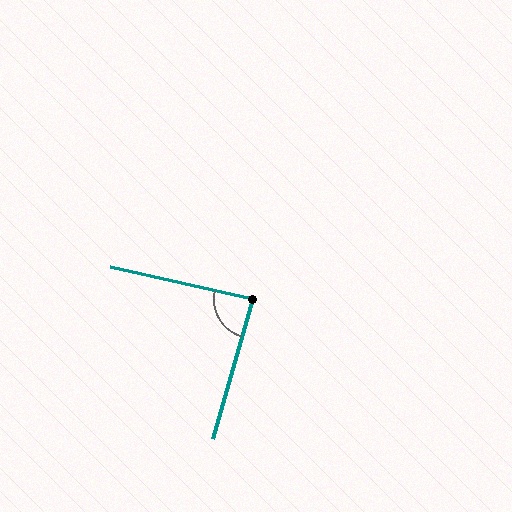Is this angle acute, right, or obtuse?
It is approximately a right angle.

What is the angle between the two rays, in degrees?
Approximately 87 degrees.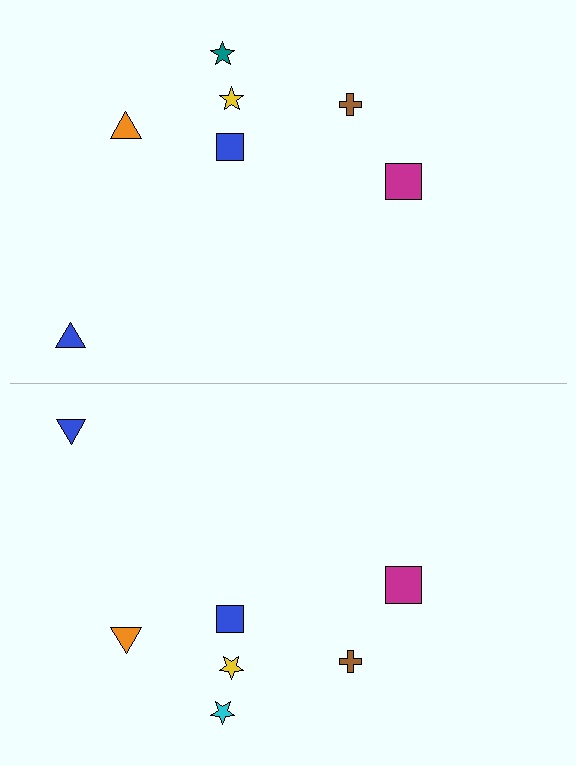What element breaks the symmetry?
The cyan star on the bottom side breaks the symmetry — its mirror counterpart is teal.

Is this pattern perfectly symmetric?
No, the pattern is not perfectly symmetric. The cyan star on the bottom side breaks the symmetry — its mirror counterpart is teal.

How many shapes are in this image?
There are 14 shapes in this image.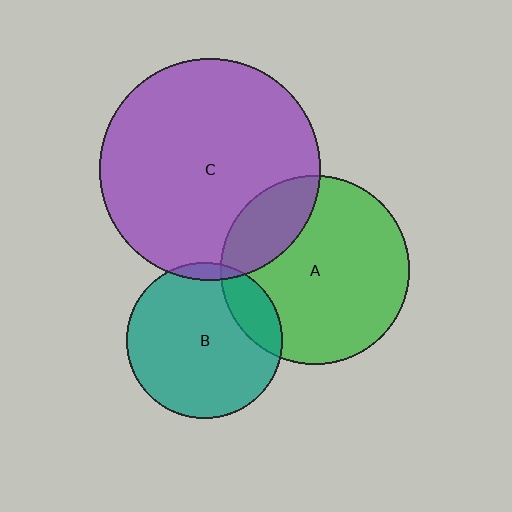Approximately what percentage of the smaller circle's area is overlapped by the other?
Approximately 15%.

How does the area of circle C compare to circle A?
Approximately 1.4 times.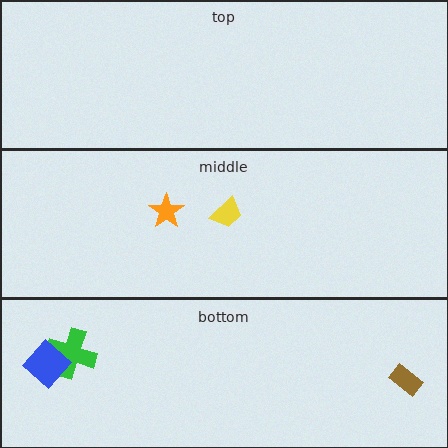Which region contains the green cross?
The bottom region.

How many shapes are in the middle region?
2.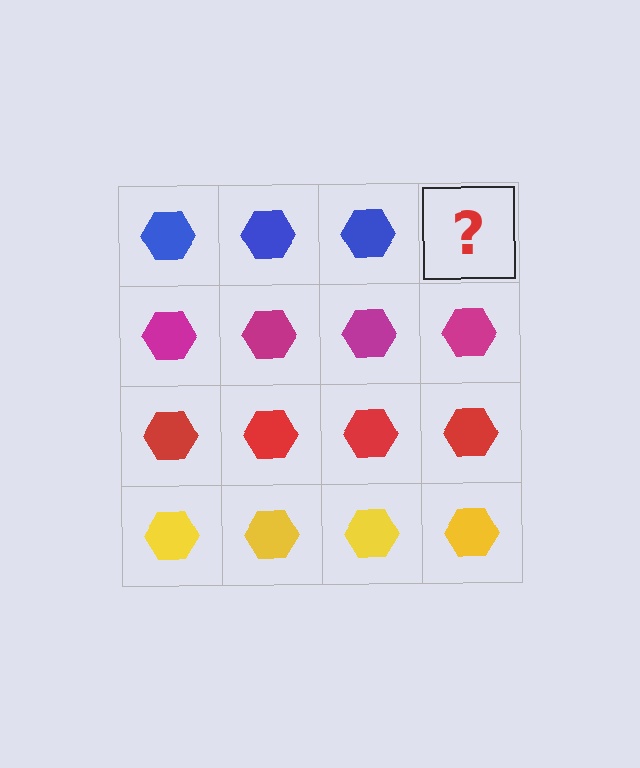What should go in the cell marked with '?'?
The missing cell should contain a blue hexagon.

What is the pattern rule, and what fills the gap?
The rule is that each row has a consistent color. The gap should be filled with a blue hexagon.